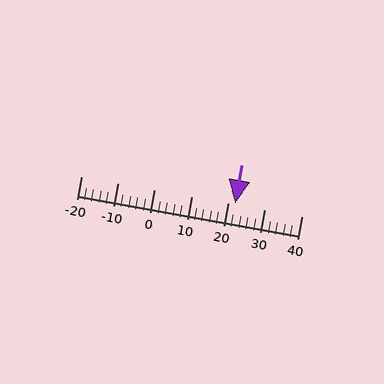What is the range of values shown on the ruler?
The ruler shows values from -20 to 40.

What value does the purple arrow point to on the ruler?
The purple arrow points to approximately 22.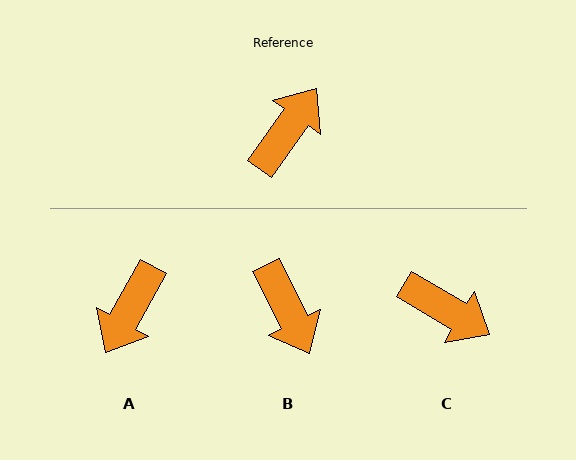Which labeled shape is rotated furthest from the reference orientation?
A, about 174 degrees away.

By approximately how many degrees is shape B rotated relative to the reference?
Approximately 118 degrees clockwise.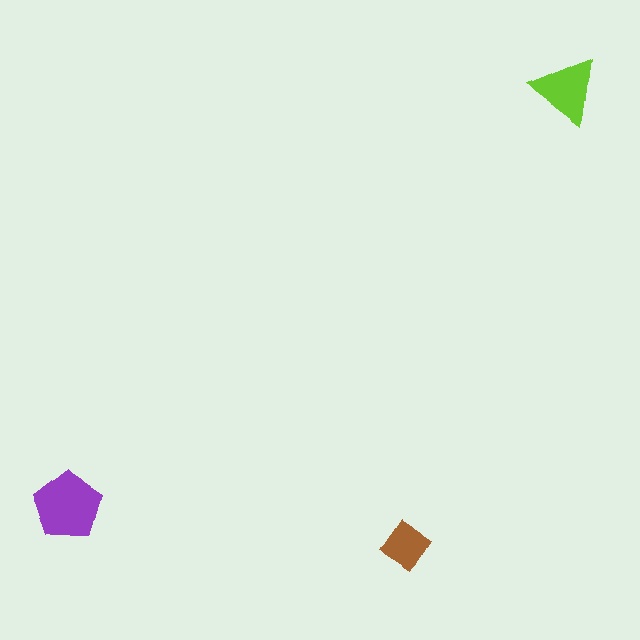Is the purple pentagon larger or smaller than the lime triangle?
Larger.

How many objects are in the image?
There are 3 objects in the image.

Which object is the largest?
The purple pentagon.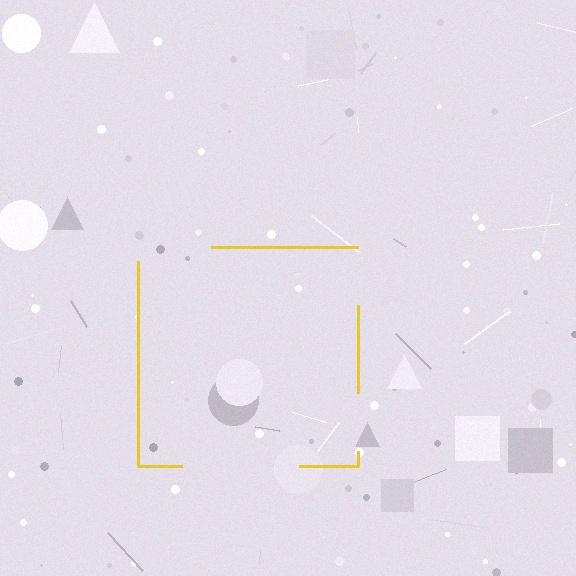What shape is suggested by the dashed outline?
The dashed outline suggests a square.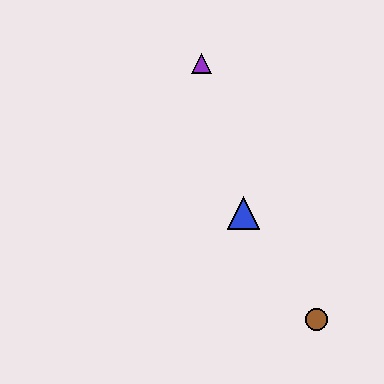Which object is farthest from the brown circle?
The purple triangle is farthest from the brown circle.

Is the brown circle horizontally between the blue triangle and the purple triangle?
No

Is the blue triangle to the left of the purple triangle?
No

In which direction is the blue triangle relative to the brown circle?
The blue triangle is above the brown circle.